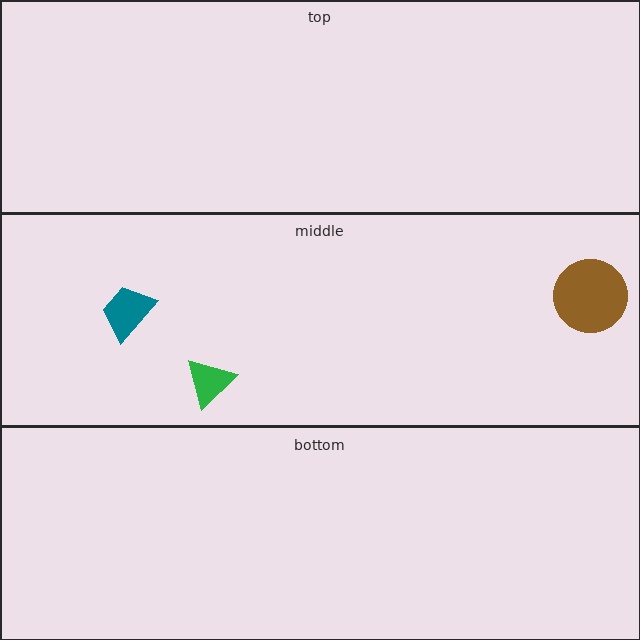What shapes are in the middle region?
The green triangle, the teal trapezoid, the brown circle.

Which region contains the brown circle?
The middle region.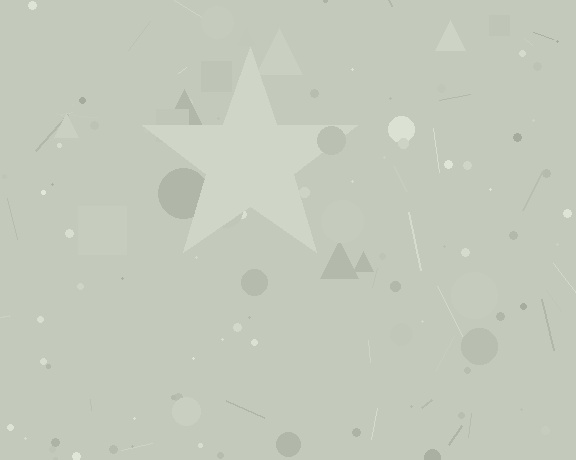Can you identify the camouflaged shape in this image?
The camouflaged shape is a star.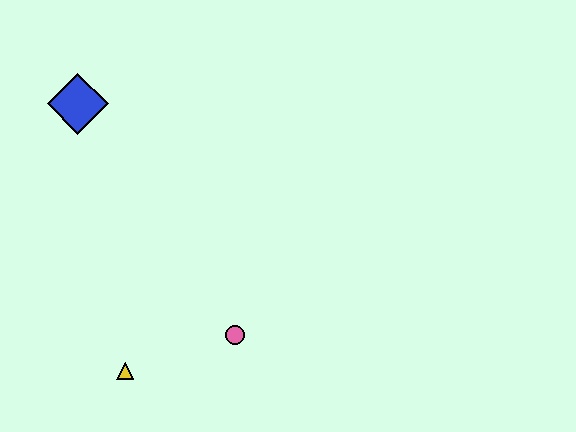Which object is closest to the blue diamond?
The yellow triangle is closest to the blue diamond.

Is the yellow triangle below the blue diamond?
Yes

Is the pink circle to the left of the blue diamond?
No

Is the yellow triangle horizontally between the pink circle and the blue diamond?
Yes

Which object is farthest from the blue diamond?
The pink circle is farthest from the blue diamond.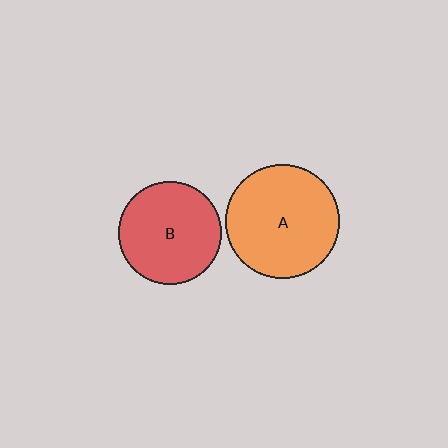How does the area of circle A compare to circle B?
Approximately 1.2 times.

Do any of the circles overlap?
No, none of the circles overlap.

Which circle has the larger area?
Circle A (orange).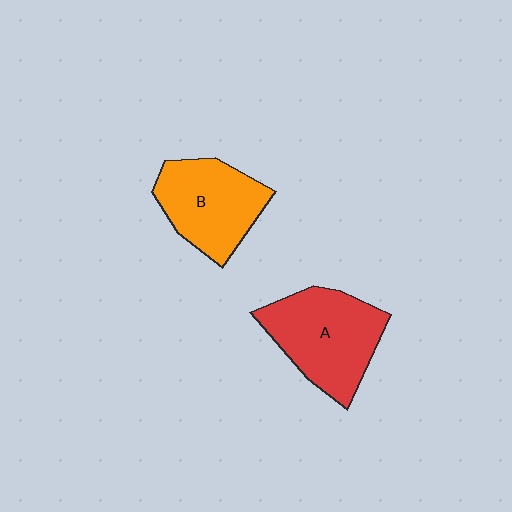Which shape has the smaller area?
Shape B (orange).